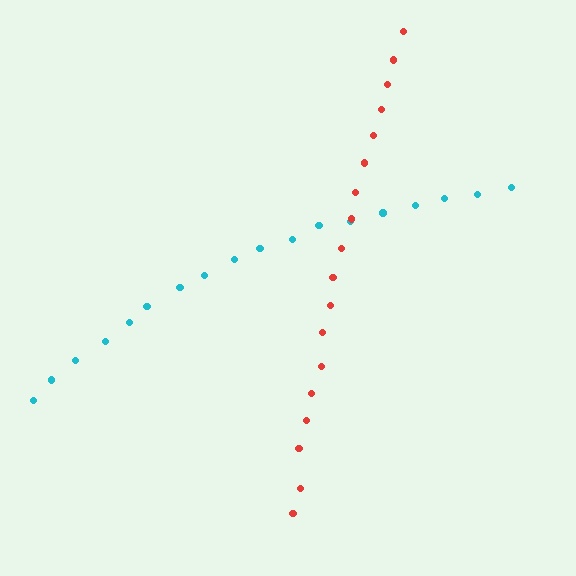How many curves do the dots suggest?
There are 2 distinct paths.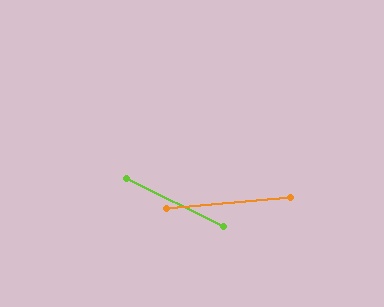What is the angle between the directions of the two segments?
Approximately 32 degrees.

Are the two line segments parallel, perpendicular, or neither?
Neither parallel nor perpendicular — they differ by about 32°.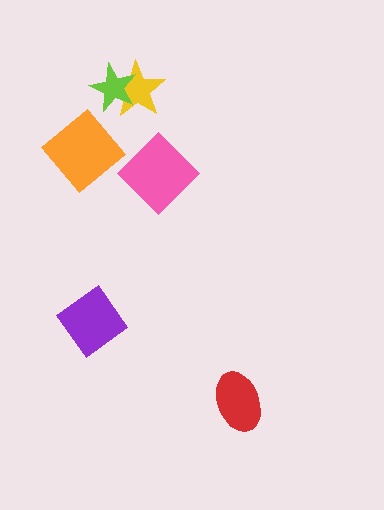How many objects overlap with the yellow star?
1 object overlaps with the yellow star.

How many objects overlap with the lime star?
1 object overlaps with the lime star.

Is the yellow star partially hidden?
Yes, it is partially covered by another shape.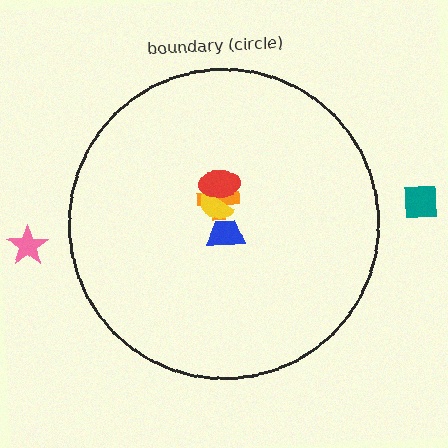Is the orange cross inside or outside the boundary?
Inside.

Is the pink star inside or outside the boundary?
Outside.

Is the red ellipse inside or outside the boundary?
Inside.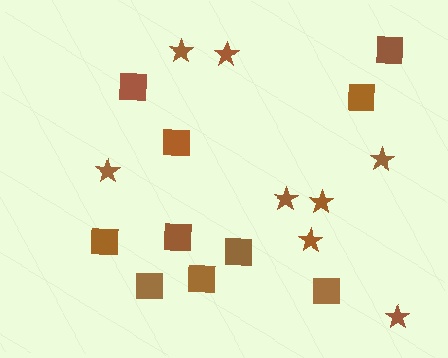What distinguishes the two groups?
There are 2 groups: one group of stars (8) and one group of squares (10).